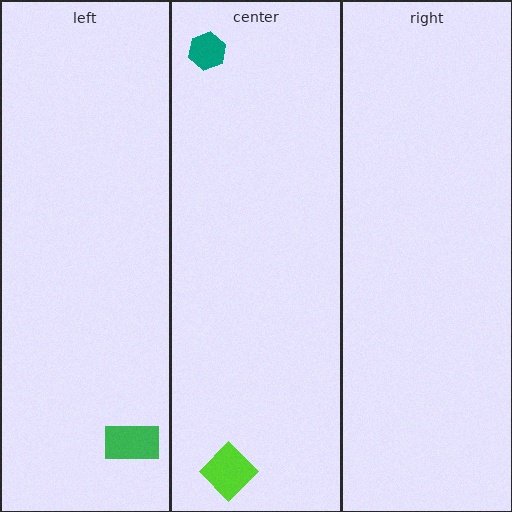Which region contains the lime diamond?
The center region.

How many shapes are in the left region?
1.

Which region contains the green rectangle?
The left region.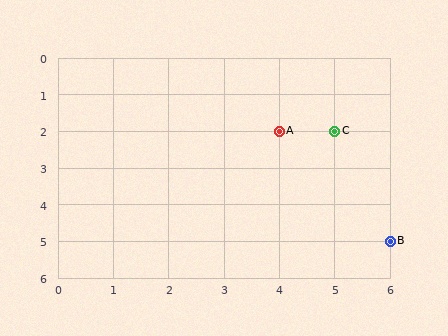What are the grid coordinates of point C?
Point C is at grid coordinates (5, 2).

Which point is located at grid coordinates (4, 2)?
Point A is at (4, 2).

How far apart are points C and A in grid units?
Points C and A are 1 column apart.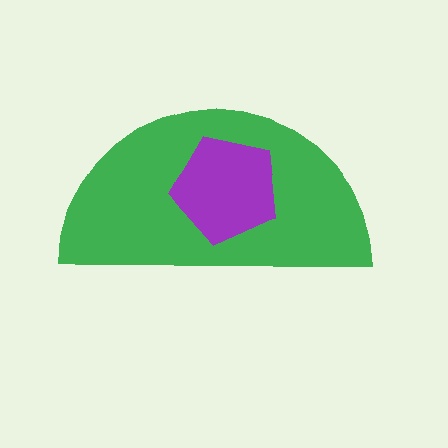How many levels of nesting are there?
2.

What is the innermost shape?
The purple pentagon.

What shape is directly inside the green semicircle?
The purple pentagon.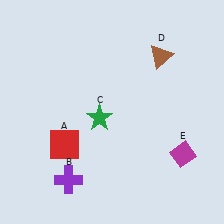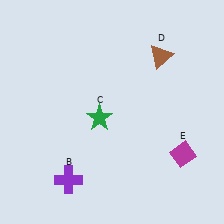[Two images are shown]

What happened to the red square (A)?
The red square (A) was removed in Image 2. It was in the bottom-left area of Image 1.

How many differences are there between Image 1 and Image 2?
There is 1 difference between the two images.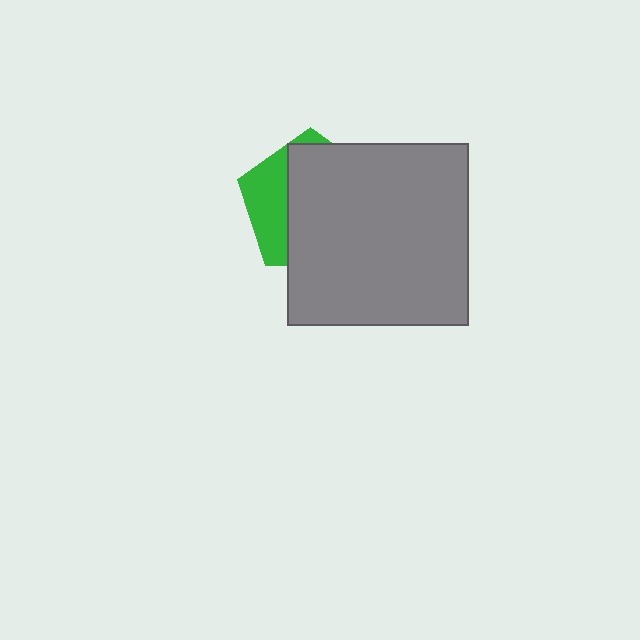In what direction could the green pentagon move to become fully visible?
The green pentagon could move left. That would shift it out from behind the gray square entirely.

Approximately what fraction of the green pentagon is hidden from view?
Roughly 68% of the green pentagon is hidden behind the gray square.